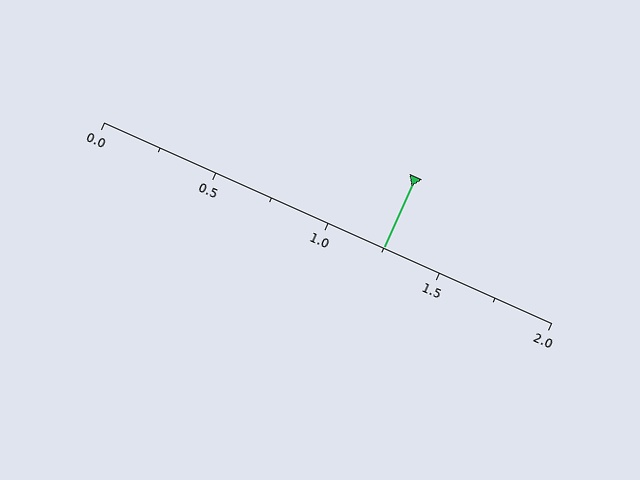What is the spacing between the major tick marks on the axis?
The major ticks are spaced 0.5 apart.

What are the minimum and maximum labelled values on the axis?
The axis runs from 0.0 to 2.0.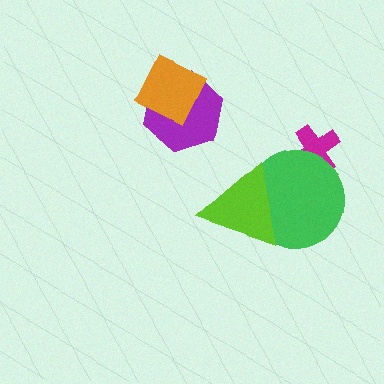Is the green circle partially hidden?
Yes, it is partially covered by another shape.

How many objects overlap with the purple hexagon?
1 object overlaps with the purple hexagon.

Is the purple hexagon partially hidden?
Yes, it is partially covered by another shape.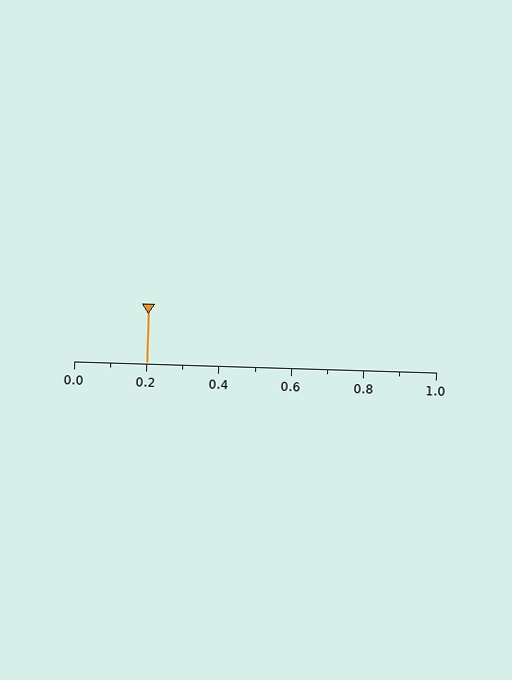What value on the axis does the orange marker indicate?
The marker indicates approximately 0.2.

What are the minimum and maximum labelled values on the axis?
The axis runs from 0.0 to 1.0.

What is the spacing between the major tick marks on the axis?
The major ticks are spaced 0.2 apart.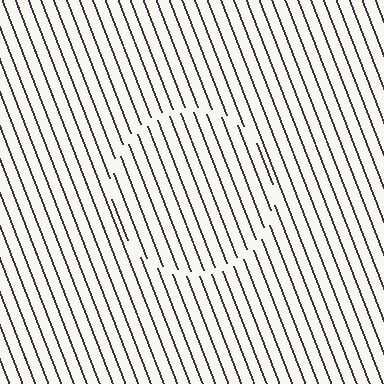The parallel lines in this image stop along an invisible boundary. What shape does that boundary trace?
An illusory circle. The interior of the shape contains the same grating, shifted by half a period — the contour is defined by the phase discontinuity where line-ends from the inner and outer gratings abut.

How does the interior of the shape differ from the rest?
The interior of the shape contains the same grating, shifted by half a period — the contour is defined by the phase discontinuity where line-ends from the inner and outer gratings abut.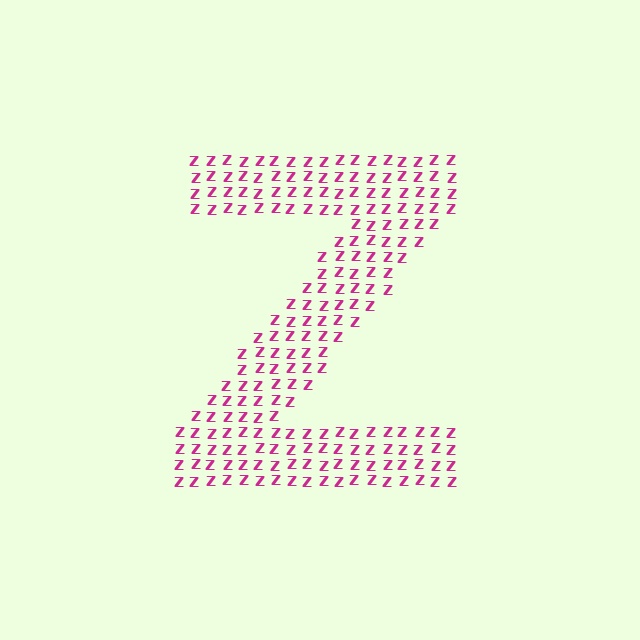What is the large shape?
The large shape is the letter Z.